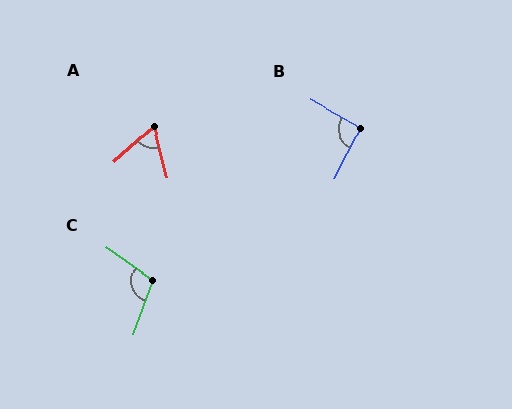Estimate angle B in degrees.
Approximately 93 degrees.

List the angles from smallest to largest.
A (63°), B (93°), C (105°).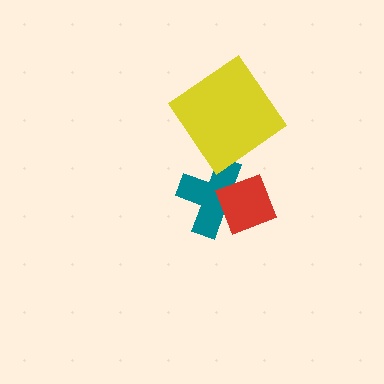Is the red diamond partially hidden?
No, no other shape covers it.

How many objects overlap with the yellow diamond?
0 objects overlap with the yellow diamond.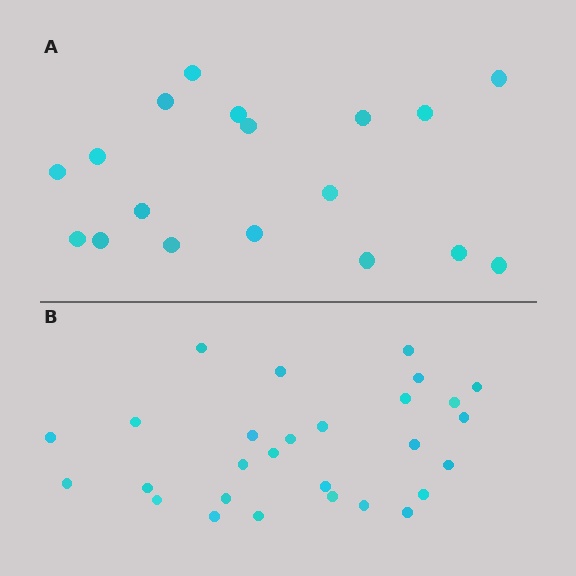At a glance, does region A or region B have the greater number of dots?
Region B (the bottom region) has more dots.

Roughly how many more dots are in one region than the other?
Region B has roughly 10 or so more dots than region A.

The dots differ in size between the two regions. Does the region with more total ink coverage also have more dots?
No. Region A has more total ink coverage because its dots are larger, but region B actually contains more individual dots. Total area can be misleading — the number of items is what matters here.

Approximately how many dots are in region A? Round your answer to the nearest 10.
About 20 dots. (The exact count is 18, which rounds to 20.)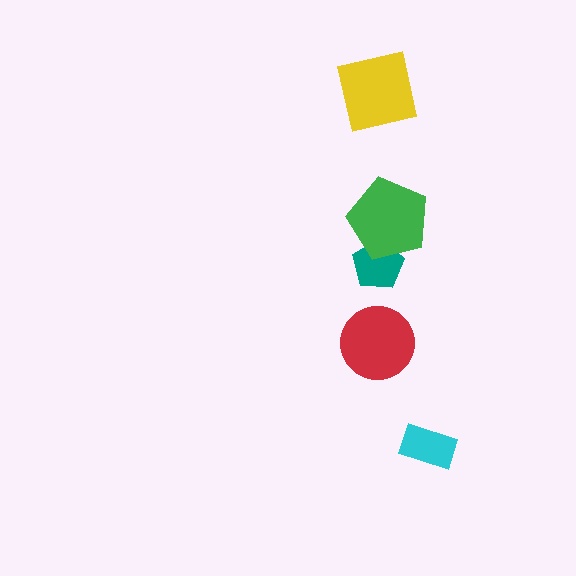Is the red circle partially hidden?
No, no other shape covers it.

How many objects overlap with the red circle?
0 objects overlap with the red circle.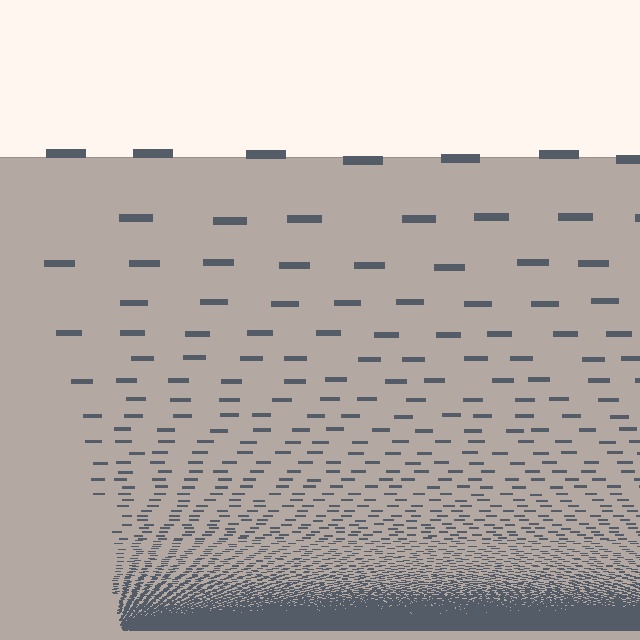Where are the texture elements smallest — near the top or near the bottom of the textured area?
Near the bottom.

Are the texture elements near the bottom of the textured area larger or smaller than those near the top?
Smaller. The gradient is inverted — elements near the bottom are smaller and denser.